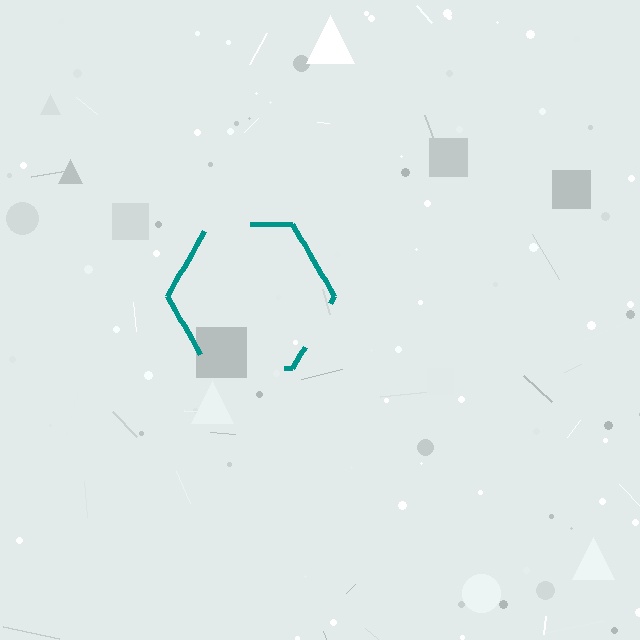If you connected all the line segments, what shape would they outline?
They would outline a hexagon.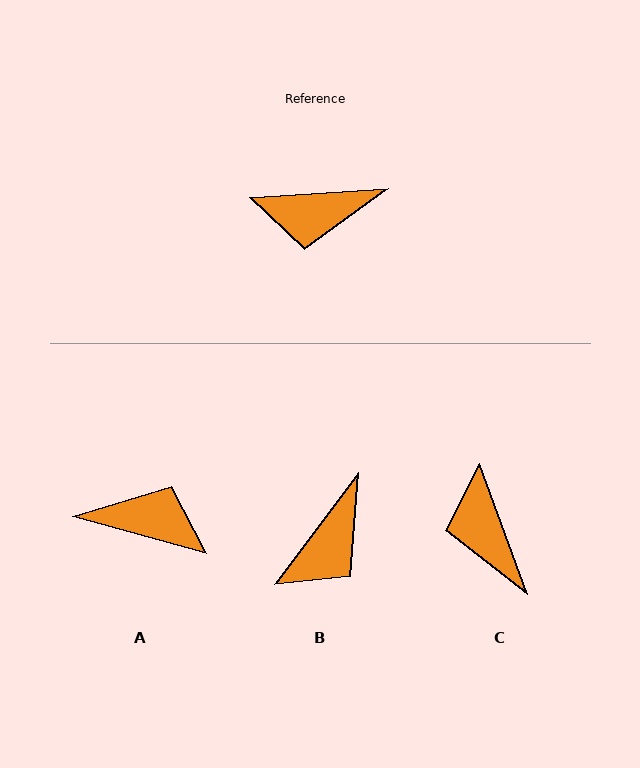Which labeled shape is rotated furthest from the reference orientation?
A, about 161 degrees away.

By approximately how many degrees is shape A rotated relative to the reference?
Approximately 161 degrees counter-clockwise.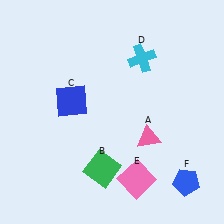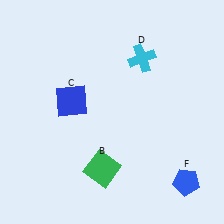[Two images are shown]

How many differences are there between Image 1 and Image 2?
There are 2 differences between the two images.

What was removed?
The pink square (E), the pink triangle (A) were removed in Image 2.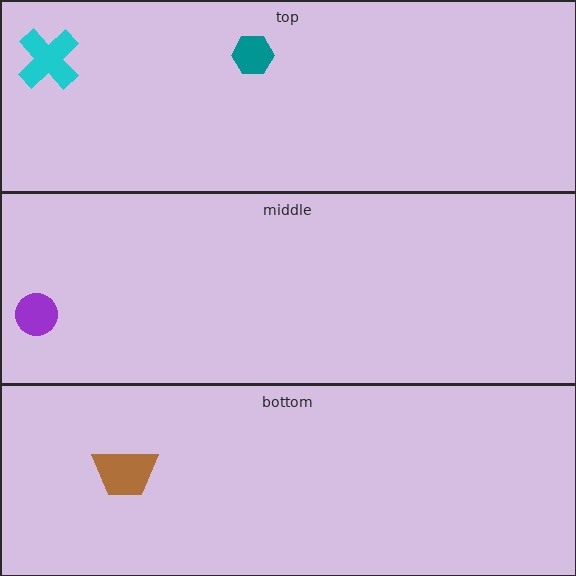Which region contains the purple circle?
The middle region.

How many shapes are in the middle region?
1.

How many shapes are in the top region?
2.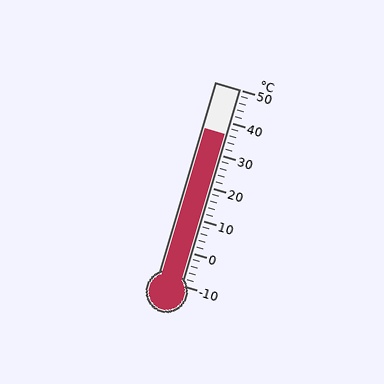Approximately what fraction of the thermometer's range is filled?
The thermometer is filled to approximately 75% of its range.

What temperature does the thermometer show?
The thermometer shows approximately 36°C.